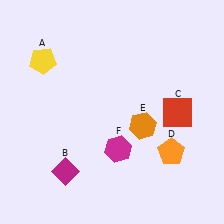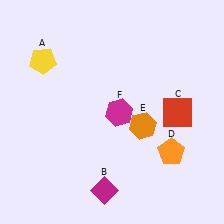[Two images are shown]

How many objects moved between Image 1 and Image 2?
2 objects moved between the two images.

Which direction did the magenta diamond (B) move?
The magenta diamond (B) moved right.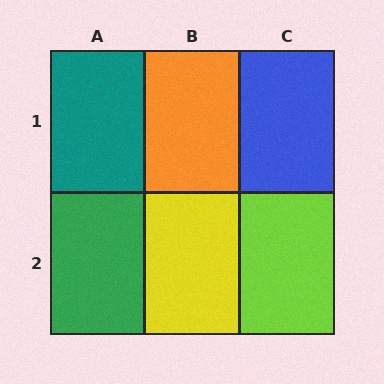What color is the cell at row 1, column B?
Orange.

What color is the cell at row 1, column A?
Teal.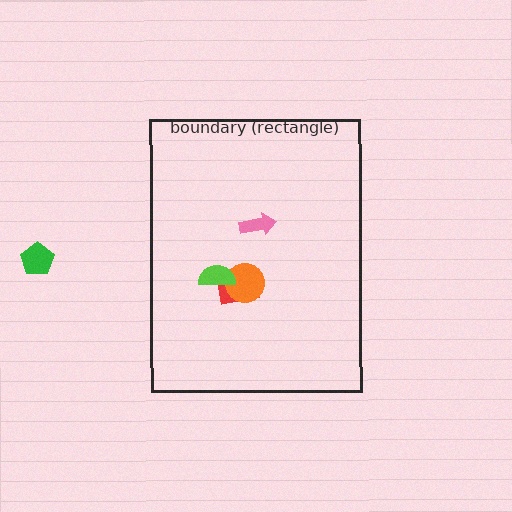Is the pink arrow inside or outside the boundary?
Inside.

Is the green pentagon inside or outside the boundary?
Outside.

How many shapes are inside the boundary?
4 inside, 1 outside.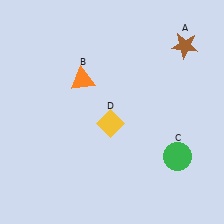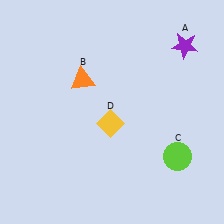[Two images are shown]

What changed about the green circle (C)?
In Image 1, C is green. In Image 2, it changed to lime.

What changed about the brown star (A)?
In Image 1, A is brown. In Image 2, it changed to purple.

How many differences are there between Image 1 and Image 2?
There are 2 differences between the two images.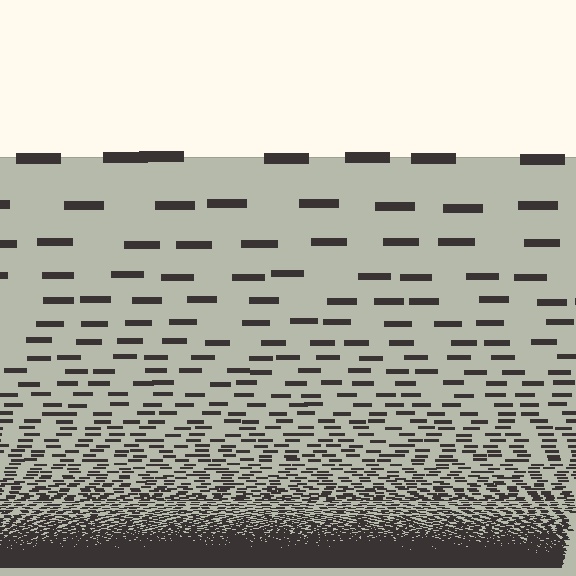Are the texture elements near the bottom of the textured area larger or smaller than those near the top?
Smaller. The gradient is inverted — elements near the bottom are smaller and denser.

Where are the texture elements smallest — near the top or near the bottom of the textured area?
Near the bottom.